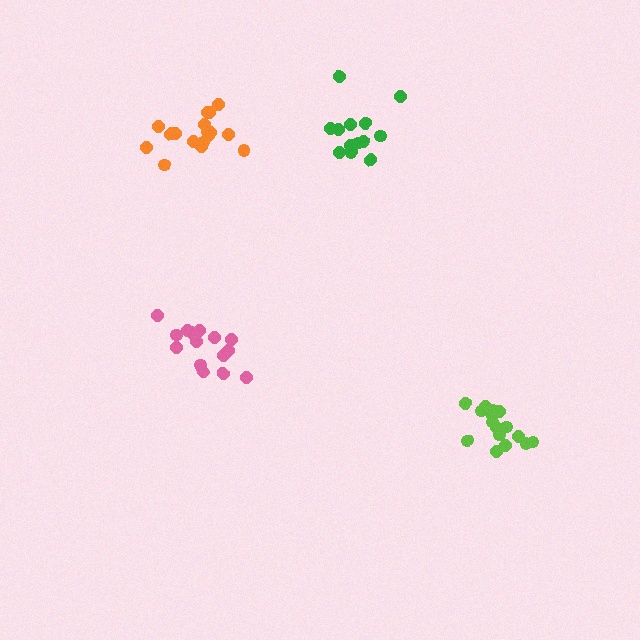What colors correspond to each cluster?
The clusters are colored: orange, pink, lime, green.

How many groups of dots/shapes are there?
There are 4 groups.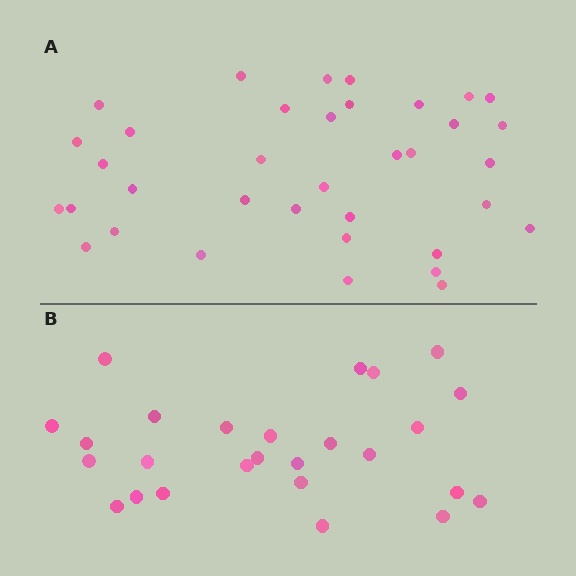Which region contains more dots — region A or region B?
Region A (the top region) has more dots.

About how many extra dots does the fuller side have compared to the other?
Region A has roughly 10 or so more dots than region B.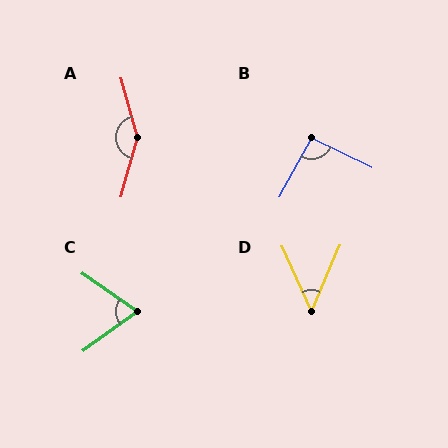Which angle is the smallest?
D, at approximately 47 degrees.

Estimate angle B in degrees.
Approximately 93 degrees.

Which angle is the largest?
A, at approximately 150 degrees.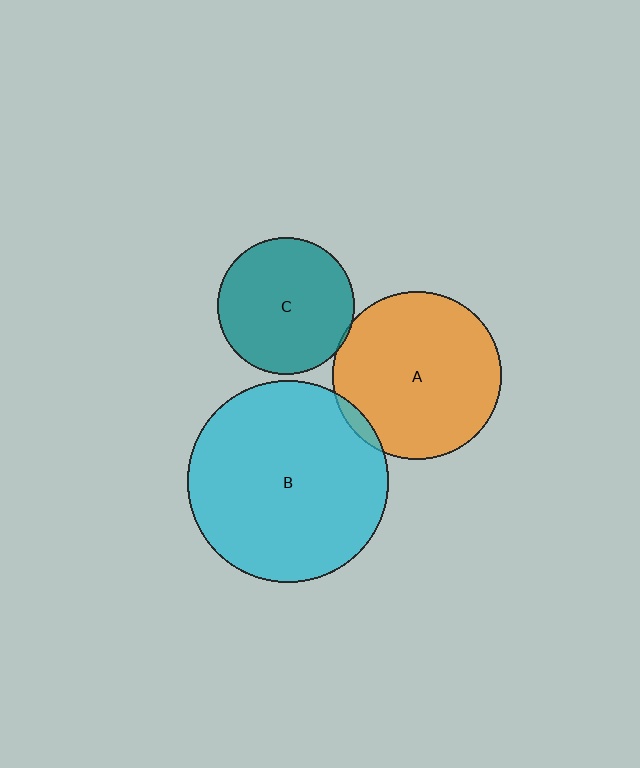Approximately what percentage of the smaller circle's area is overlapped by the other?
Approximately 5%.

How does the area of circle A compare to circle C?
Approximately 1.5 times.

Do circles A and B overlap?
Yes.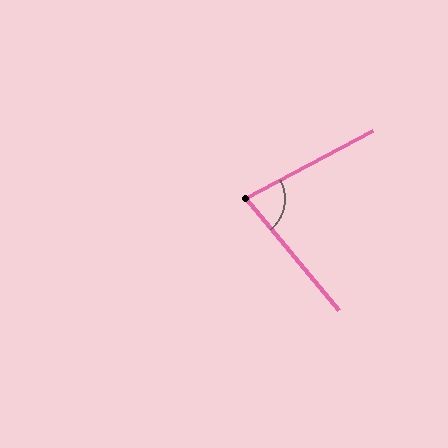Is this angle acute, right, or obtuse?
It is acute.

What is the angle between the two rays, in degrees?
Approximately 78 degrees.